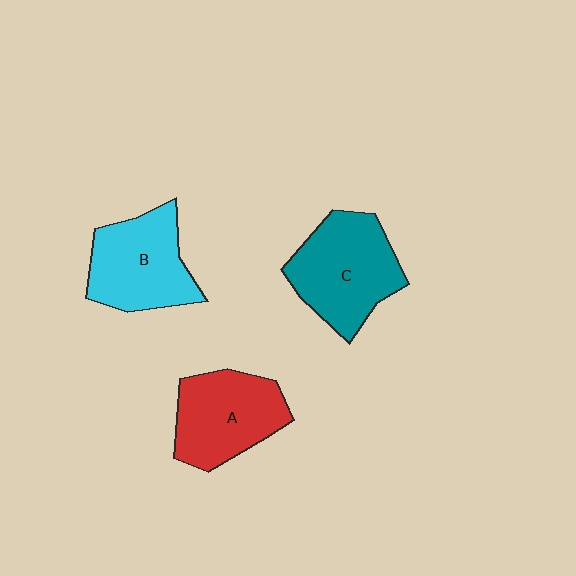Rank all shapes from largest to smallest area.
From largest to smallest: C (teal), A (red), B (cyan).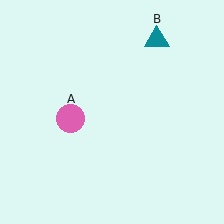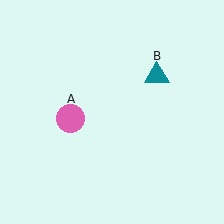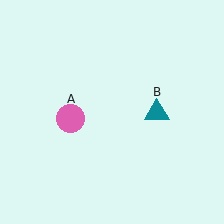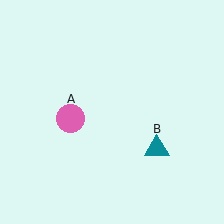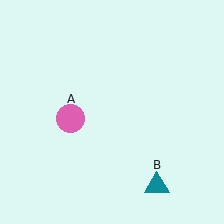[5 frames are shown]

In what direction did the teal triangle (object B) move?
The teal triangle (object B) moved down.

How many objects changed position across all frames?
1 object changed position: teal triangle (object B).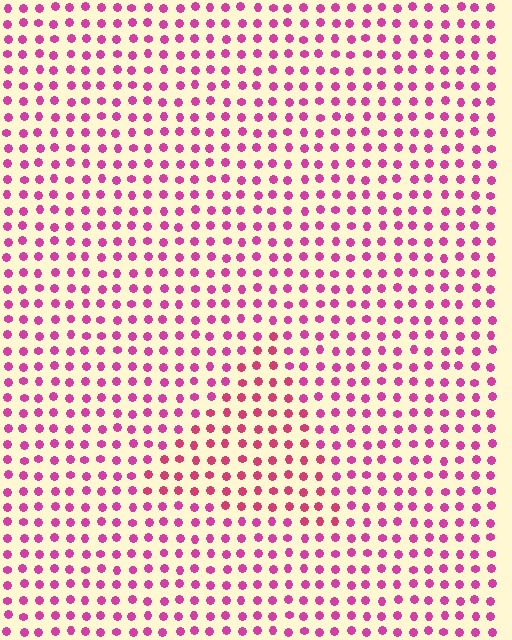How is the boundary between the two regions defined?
The boundary is defined purely by a slight shift in hue (about 20 degrees). Spacing, size, and orientation are identical on both sides.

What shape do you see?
I see a triangle.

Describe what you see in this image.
The image is filled with small magenta elements in a uniform arrangement. A triangle-shaped region is visible where the elements are tinted to a slightly different hue, forming a subtle color boundary.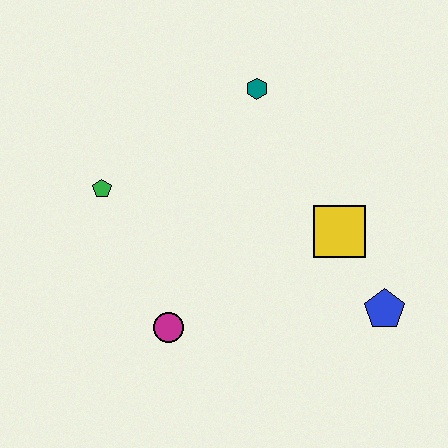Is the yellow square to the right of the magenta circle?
Yes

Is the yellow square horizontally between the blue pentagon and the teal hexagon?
Yes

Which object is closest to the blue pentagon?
The yellow square is closest to the blue pentagon.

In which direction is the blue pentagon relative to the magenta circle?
The blue pentagon is to the right of the magenta circle.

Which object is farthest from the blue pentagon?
The green pentagon is farthest from the blue pentagon.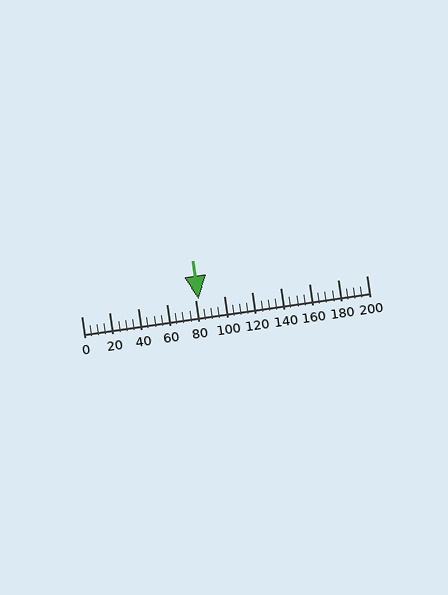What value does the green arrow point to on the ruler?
The green arrow points to approximately 82.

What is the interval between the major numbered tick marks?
The major tick marks are spaced 20 units apart.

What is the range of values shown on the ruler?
The ruler shows values from 0 to 200.